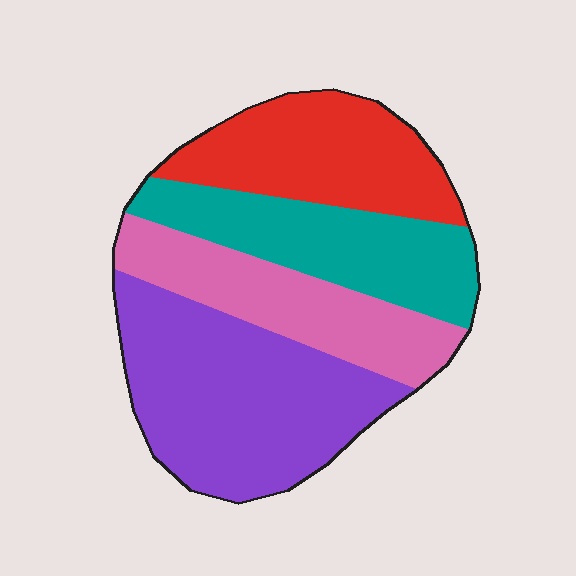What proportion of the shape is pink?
Pink covers around 20% of the shape.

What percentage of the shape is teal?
Teal covers about 20% of the shape.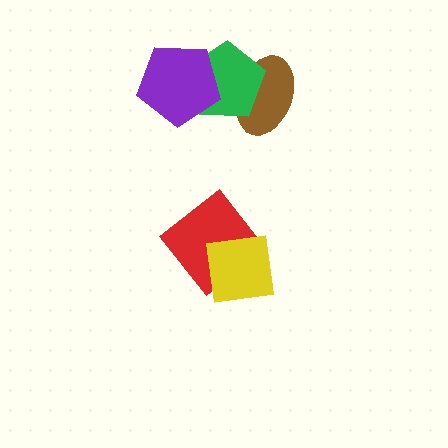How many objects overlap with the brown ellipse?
1 object overlaps with the brown ellipse.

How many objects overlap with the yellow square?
1 object overlaps with the yellow square.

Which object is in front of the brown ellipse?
The green pentagon is in front of the brown ellipse.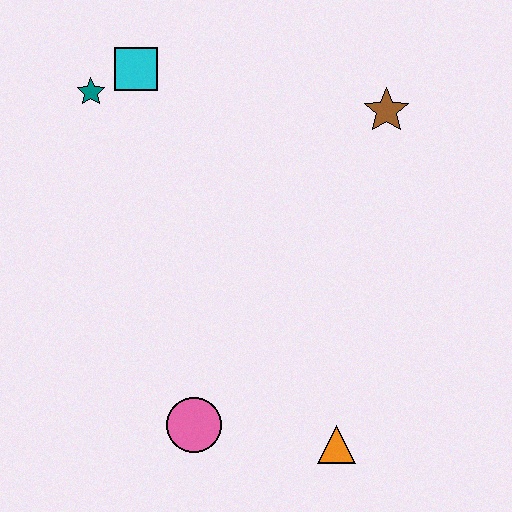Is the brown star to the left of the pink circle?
No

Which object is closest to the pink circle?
The orange triangle is closest to the pink circle.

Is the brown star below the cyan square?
Yes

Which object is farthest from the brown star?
The pink circle is farthest from the brown star.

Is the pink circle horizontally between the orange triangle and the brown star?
No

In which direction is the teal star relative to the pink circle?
The teal star is above the pink circle.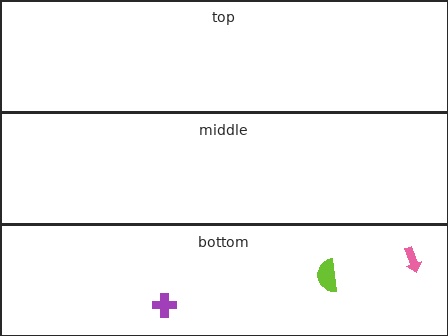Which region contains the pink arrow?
The bottom region.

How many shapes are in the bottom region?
3.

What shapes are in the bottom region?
The pink arrow, the lime semicircle, the purple cross.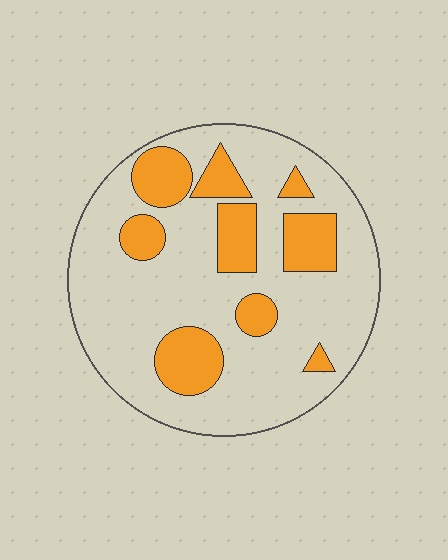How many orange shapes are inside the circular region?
9.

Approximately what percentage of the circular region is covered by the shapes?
Approximately 25%.